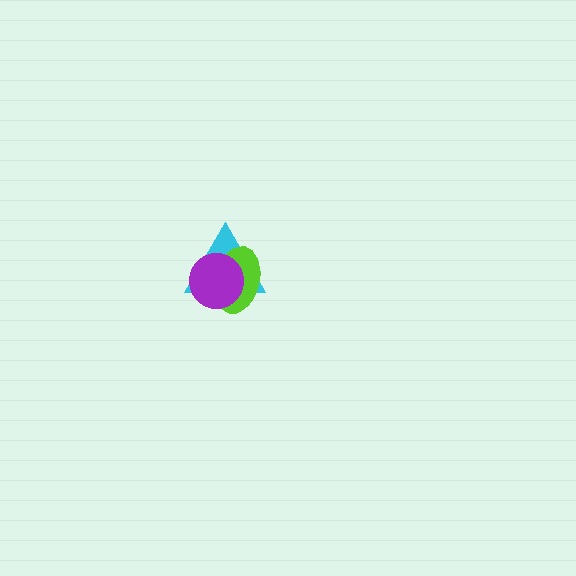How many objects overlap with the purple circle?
2 objects overlap with the purple circle.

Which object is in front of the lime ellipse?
The purple circle is in front of the lime ellipse.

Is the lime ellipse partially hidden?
Yes, it is partially covered by another shape.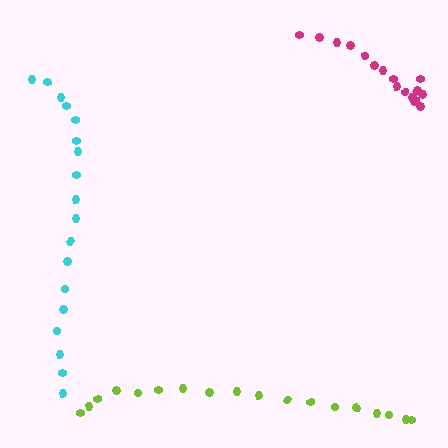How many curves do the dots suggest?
There are 3 distinct paths.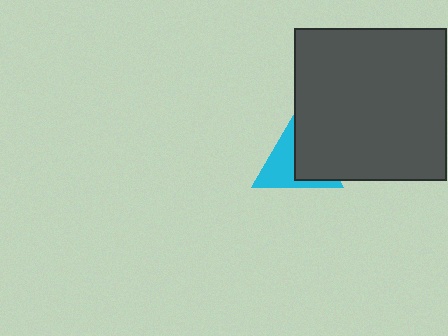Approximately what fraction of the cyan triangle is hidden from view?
Roughly 50% of the cyan triangle is hidden behind the dark gray square.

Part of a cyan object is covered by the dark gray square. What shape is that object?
It is a triangle.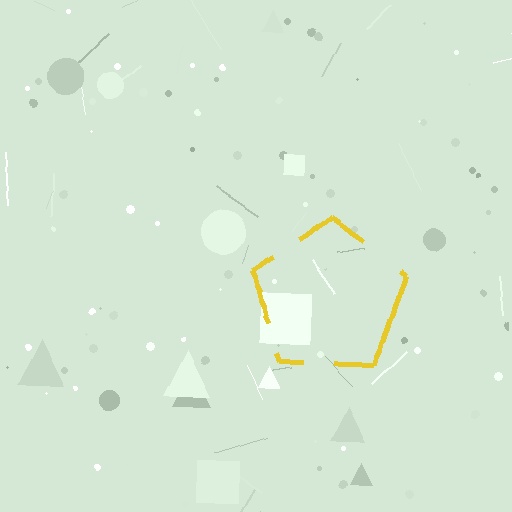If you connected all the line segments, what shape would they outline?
They would outline a pentagon.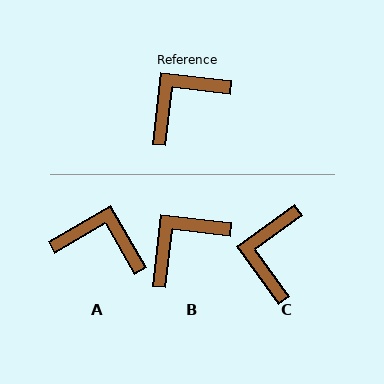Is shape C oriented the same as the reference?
No, it is off by about 43 degrees.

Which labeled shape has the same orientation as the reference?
B.